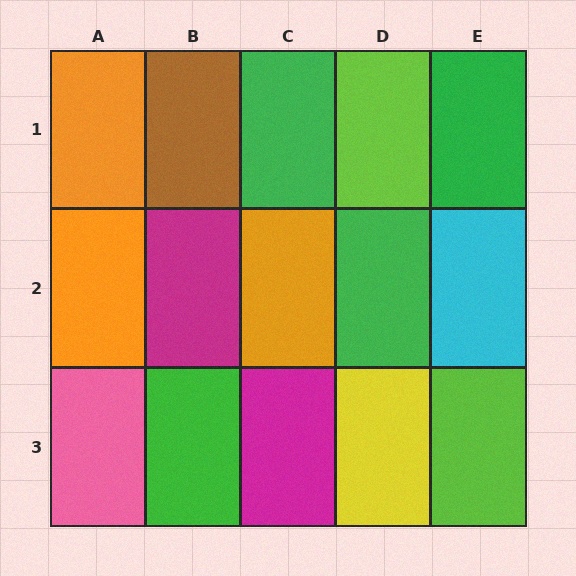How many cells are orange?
3 cells are orange.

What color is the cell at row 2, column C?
Orange.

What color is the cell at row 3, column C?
Magenta.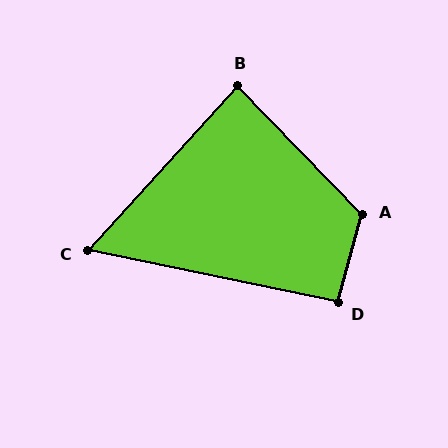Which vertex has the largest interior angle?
A, at approximately 121 degrees.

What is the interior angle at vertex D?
Approximately 94 degrees (approximately right).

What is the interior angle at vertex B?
Approximately 86 degrees (approximately right).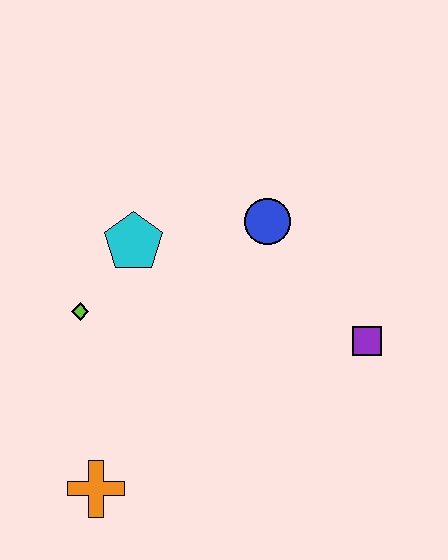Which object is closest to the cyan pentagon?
The lime diamond is closest to the cyan pentagon.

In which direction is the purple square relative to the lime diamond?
The purple square is to the right of the lime diamond.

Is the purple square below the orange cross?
No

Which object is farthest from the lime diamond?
The purple square is farthest from the lime diamond.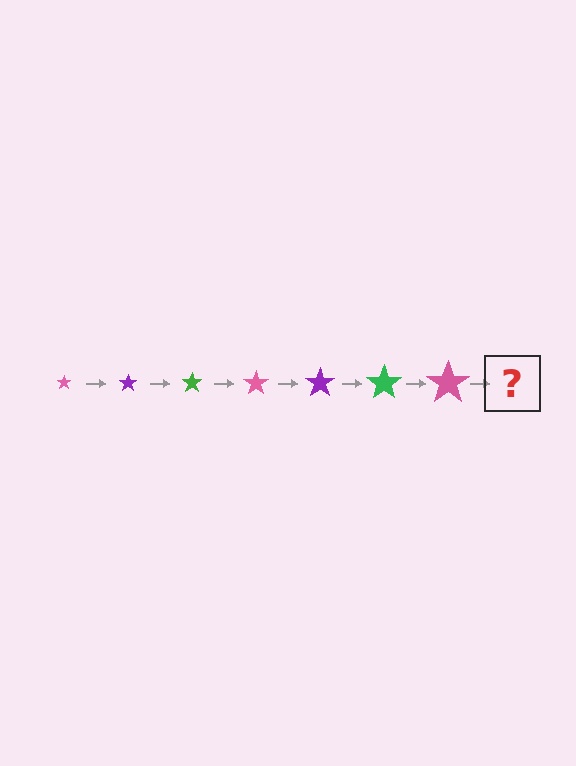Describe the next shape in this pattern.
It should be a purple star, larger than the previous one.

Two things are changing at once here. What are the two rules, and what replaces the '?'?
The two rules are that the star grows larger each step and the color cycles through pink, purple, and green. The '?' should be a purple star, larger than the previous one.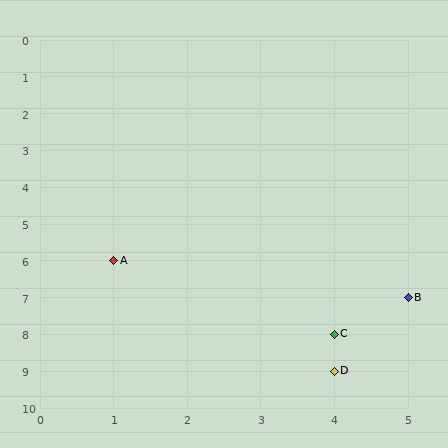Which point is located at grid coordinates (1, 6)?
Point A is at (1, 6).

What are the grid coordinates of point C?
Point C is at grid coordinates (4, 8).